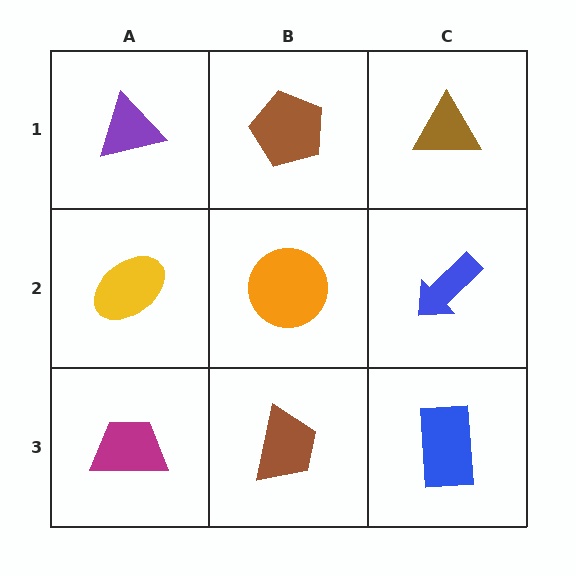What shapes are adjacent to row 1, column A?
A yellow ellipse (row 2, column A), a brown pentagon (row 1, column B).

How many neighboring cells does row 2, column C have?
3.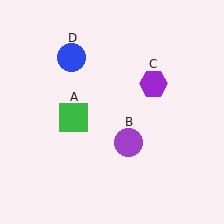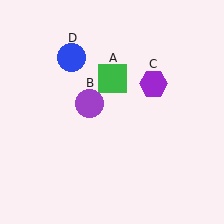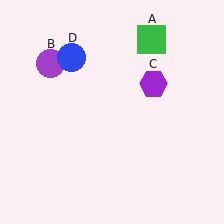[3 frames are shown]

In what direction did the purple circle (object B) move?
The purple circle (object B) moved up and to the left.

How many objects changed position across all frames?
2 objects changed position: green square (object A), purple circle (object B).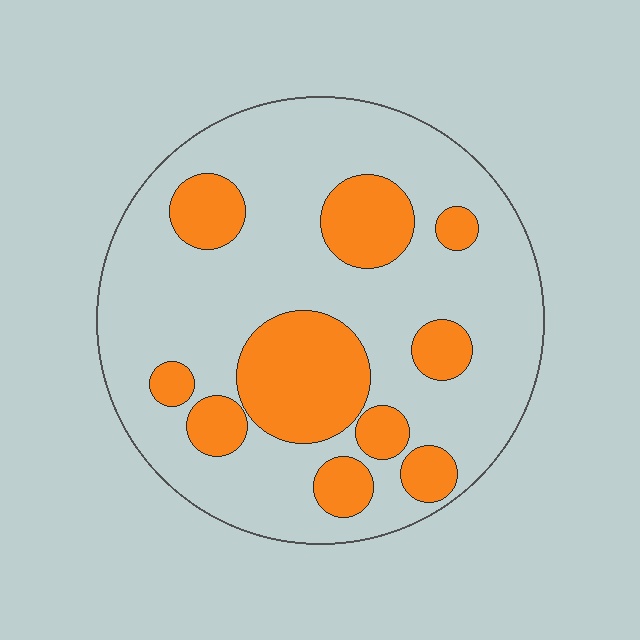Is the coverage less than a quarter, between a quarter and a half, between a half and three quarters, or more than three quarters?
Between a quarter and a half.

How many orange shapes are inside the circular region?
10.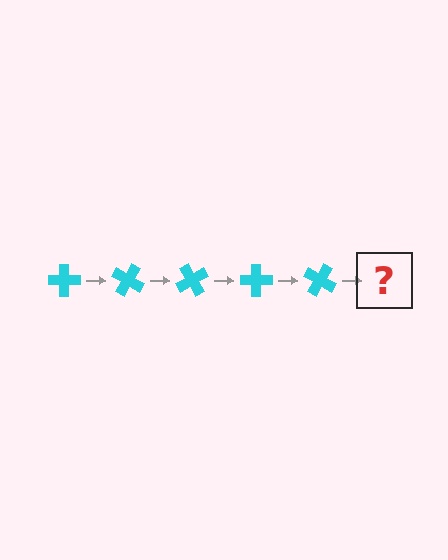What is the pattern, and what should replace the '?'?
The pattern is that the cross rotates 30 degrees each step. The '?' should be a cyan cross rotated 150 degrees.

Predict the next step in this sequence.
The next step is a cyan cross rotated 150 degrees.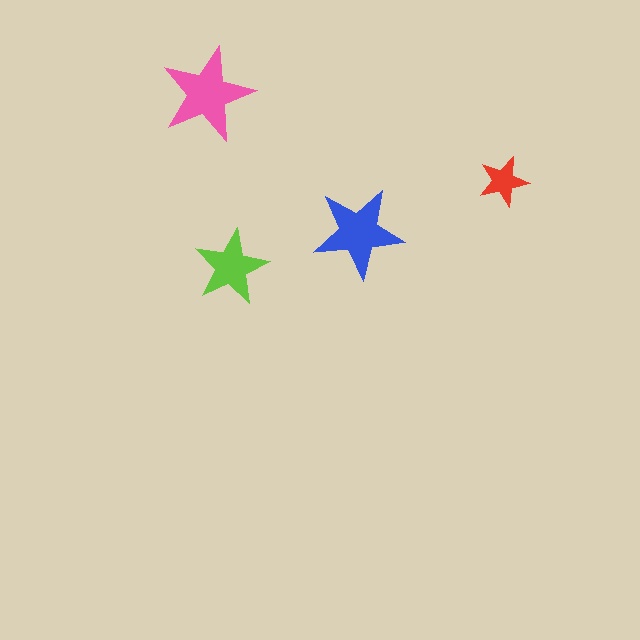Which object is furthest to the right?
The red star is rightmost.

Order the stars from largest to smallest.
the pink one, the blue one, the lime one, the red one.